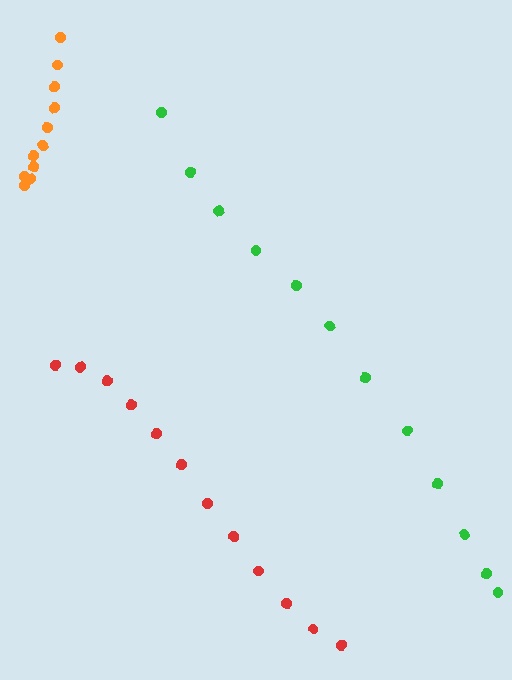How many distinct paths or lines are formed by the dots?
There are 3 distinct paths.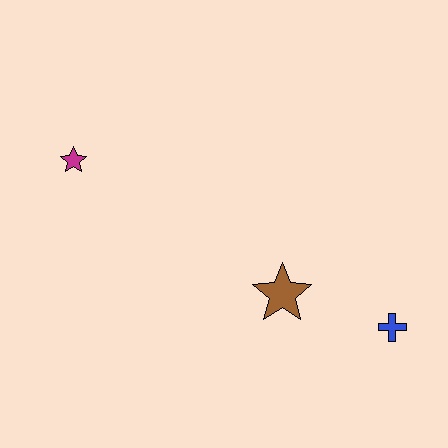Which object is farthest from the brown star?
The magenta star is farthest from the brown star.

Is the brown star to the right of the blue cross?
No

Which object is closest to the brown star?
The blue cross is closest to the brown star.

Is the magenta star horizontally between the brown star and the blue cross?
No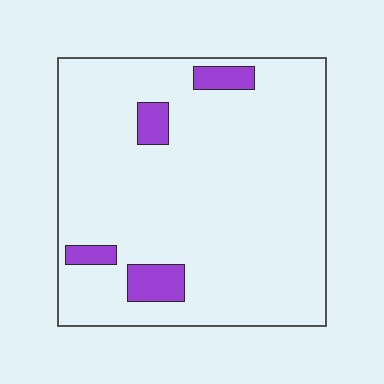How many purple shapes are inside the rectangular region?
4.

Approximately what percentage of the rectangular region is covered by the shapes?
Approximately 10%.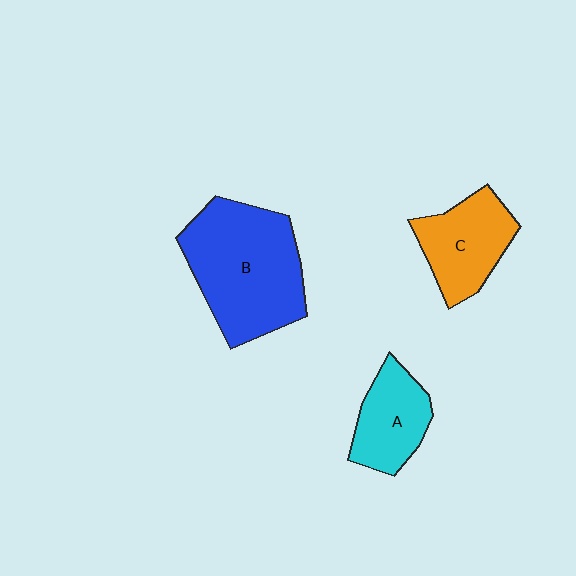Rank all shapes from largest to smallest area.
From largest to smallest: B (blue), C (orange), A (cyan).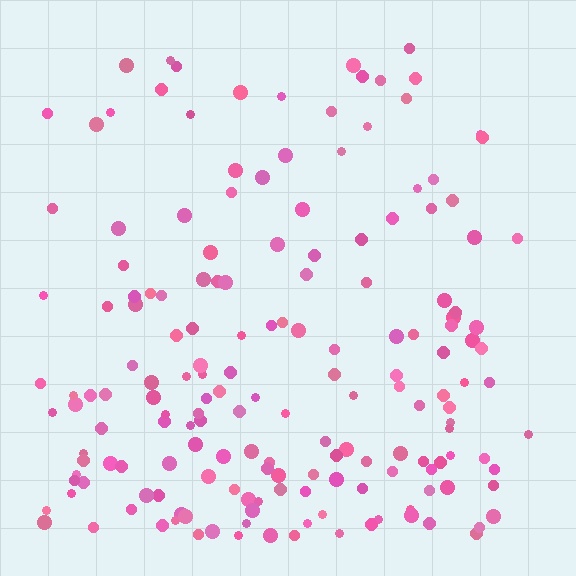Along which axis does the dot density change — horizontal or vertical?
Vertical.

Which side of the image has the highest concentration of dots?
The bottom.